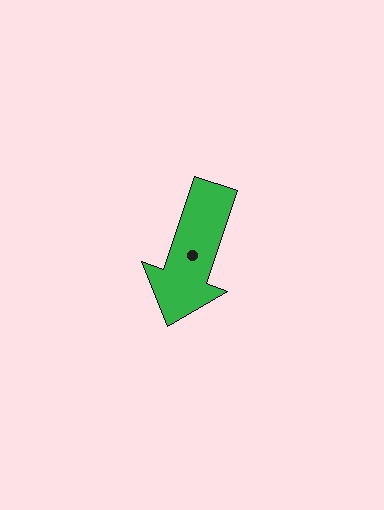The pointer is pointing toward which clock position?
Roughly 7 o'clock.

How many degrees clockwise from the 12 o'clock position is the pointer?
Approximately 199 degrees.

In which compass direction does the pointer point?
South.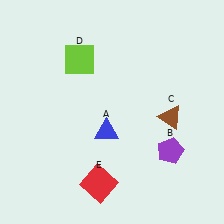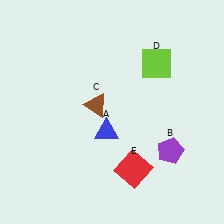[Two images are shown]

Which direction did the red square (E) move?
The red square (E) moved right.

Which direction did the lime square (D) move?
The lime square (D) moved right.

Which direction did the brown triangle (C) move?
The brown triangle (C) moved left.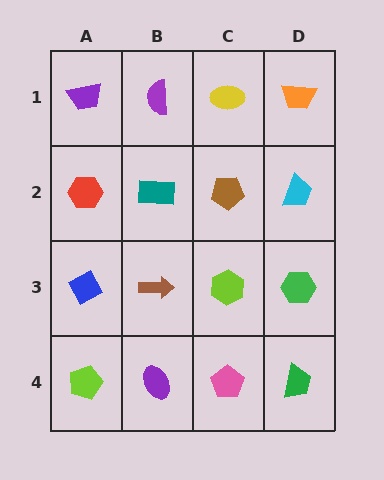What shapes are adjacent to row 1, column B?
A teal rectangle (row 2, column B), a purple trapezoid (row 1, column A), a yellow ellipse (row 1, column C).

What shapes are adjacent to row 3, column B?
A teal rectangle (row 2, column B), a purple ellipse (row 4, column B), a blue diamond (row 3, column A), a lime hexagon (row 3, column C).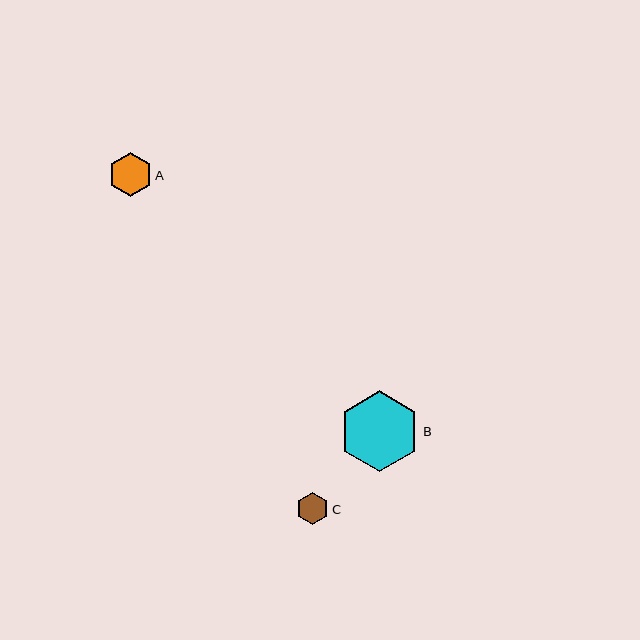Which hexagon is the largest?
Hexagon B is the largest with a size of approximately 81 pixels.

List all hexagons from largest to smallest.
From largest to smallest: B, A, C.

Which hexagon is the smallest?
Hexagon C is the smallest with a size of approximately 33 pixels.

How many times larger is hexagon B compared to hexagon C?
Hexagon B is approximately 2.5 times the size of hexagon C.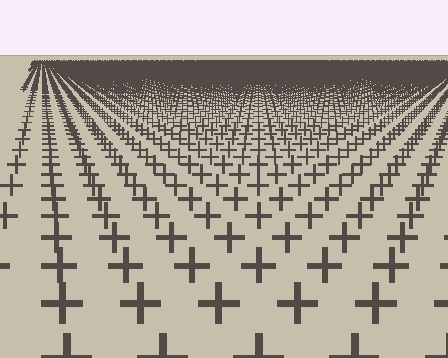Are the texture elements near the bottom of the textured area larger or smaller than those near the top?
Larger. Near the bottom, elements are closer to the viewer and appear at a bigger on-screen size.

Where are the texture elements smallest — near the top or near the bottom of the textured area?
Near the top.